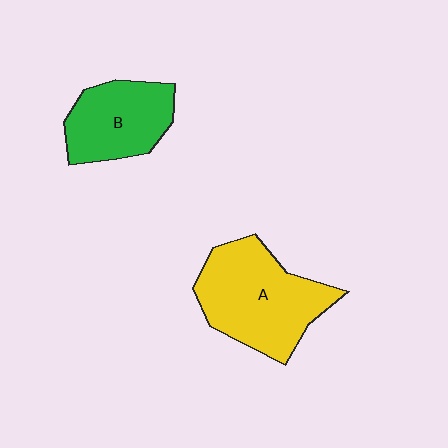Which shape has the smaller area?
Shape B (green).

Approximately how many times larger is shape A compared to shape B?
Approximately 1.4 times.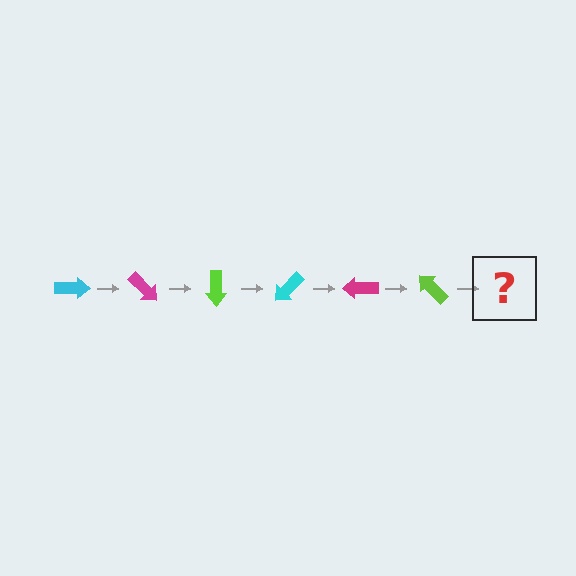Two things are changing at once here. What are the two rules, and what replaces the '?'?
The two rules are that it rotates 45 degrees each step and the color cycles through cyan, magenta, and lime. The '?' should be a cyan arrow, rotated 270 degrees from the start.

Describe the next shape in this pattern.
It should be a cyan arrow, rotated 270 degrees from the start.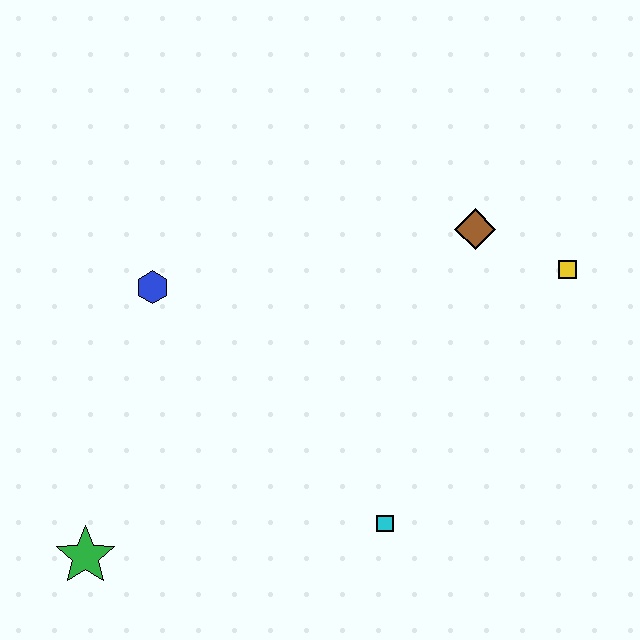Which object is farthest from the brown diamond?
The green star is farthest from the brown diamond.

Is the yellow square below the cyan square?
No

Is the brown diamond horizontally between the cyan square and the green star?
No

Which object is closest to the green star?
The blue hexagon is closest to the green star.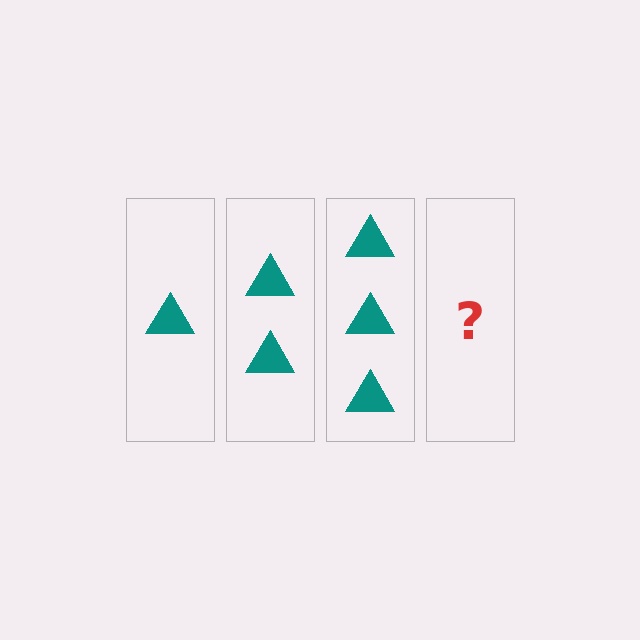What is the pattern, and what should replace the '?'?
The pattern is that each step adds one more triangle. The '?' should be 4 triangles.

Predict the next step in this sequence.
The next step is 4 triangles.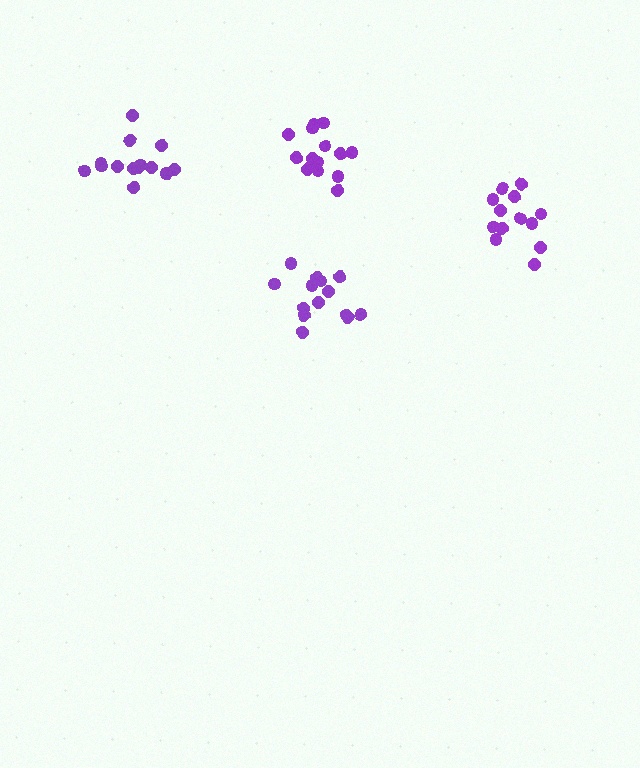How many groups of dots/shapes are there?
There are 4 groups.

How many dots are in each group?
Group 1: 14 dots, Group 2: 13 dots, Group 3: 14 dots, Group 4: 15 dots (56 total).